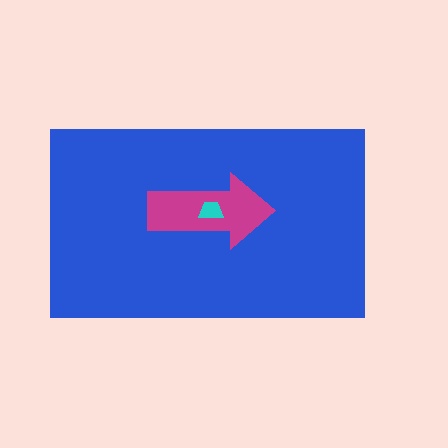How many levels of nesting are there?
3.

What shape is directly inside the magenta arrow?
The cyan trapezoid.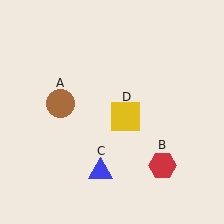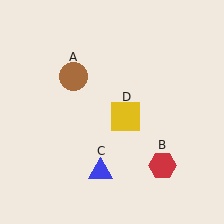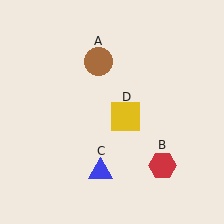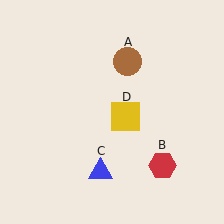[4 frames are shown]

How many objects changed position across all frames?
1 object changed position: brown circle (object A).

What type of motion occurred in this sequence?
The brown circle (object A) rotated clockwise around the center of the scene.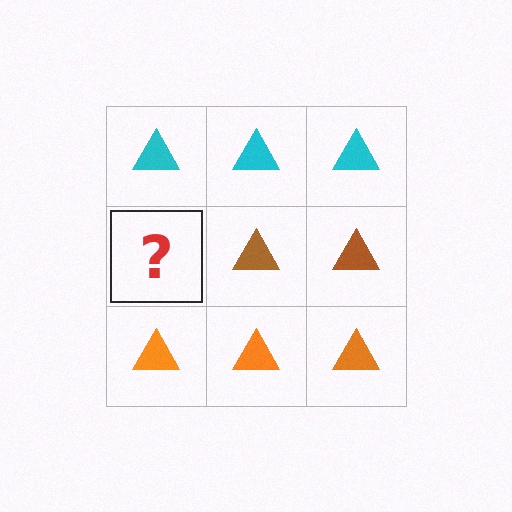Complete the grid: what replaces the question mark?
The question mark should be replaced with a brown triangle.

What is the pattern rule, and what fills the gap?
The rule is that each row has a consistent color. The gap should be filled with a brown triangle.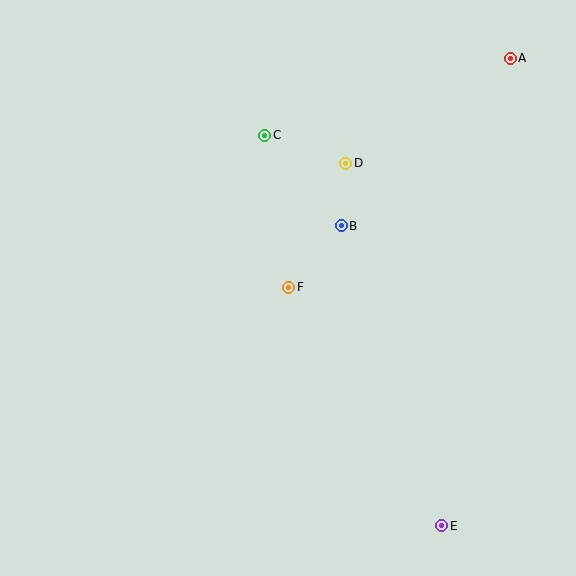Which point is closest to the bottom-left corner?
Point F is closest to the bottom-left corner.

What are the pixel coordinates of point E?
Point E is at (442, 526).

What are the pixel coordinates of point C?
Point C is at (265, 135).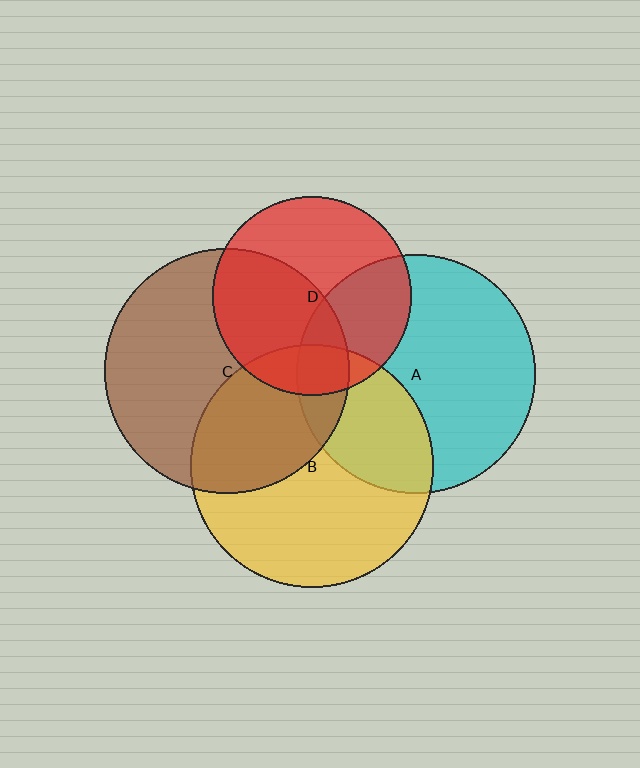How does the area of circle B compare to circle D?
Approximately 1.5 times.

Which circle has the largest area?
Circle C (brown).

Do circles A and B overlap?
Yes.